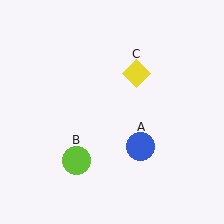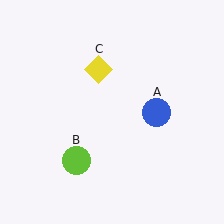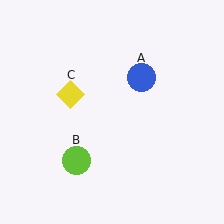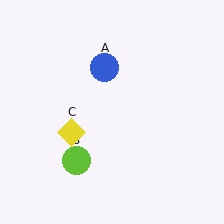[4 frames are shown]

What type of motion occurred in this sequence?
The blue circle (object A), yellow diamond (object C) rotated counterclockwise around the center of the scene.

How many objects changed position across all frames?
2 objects changed position: blue circle (object A), yellow diamond (object C).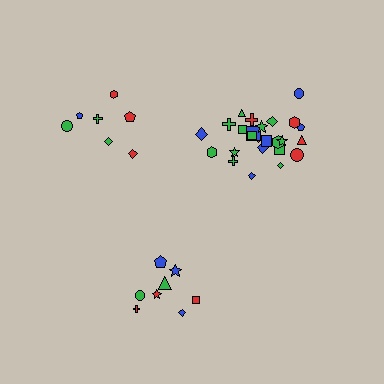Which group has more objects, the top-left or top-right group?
The top-right group.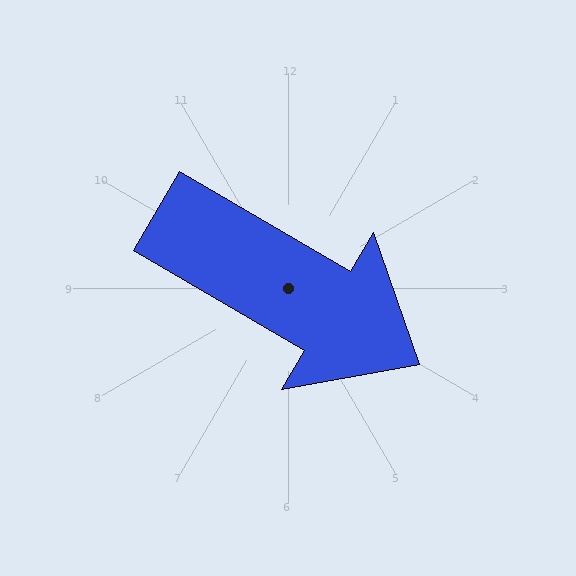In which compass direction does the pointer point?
Southeast.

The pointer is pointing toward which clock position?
Roughly 4 o'clock.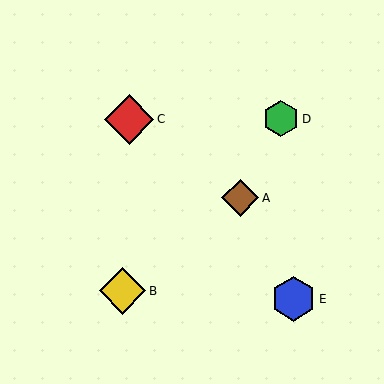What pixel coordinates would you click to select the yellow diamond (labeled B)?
Click at (122, 291) to select the yellow diamond B.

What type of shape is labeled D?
Shape D is a green hexagon.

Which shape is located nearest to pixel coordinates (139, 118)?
The red diamond (labeled C) at (129, 119) is nearest to that location.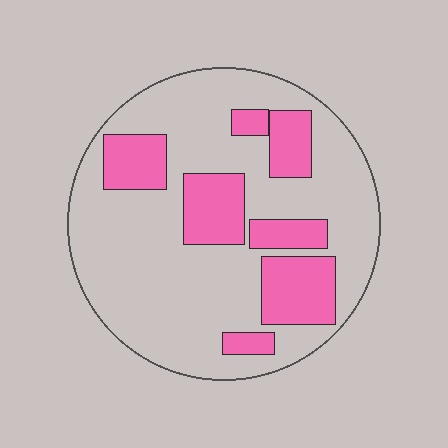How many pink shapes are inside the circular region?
7.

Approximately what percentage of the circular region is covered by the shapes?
Approximately 25%.